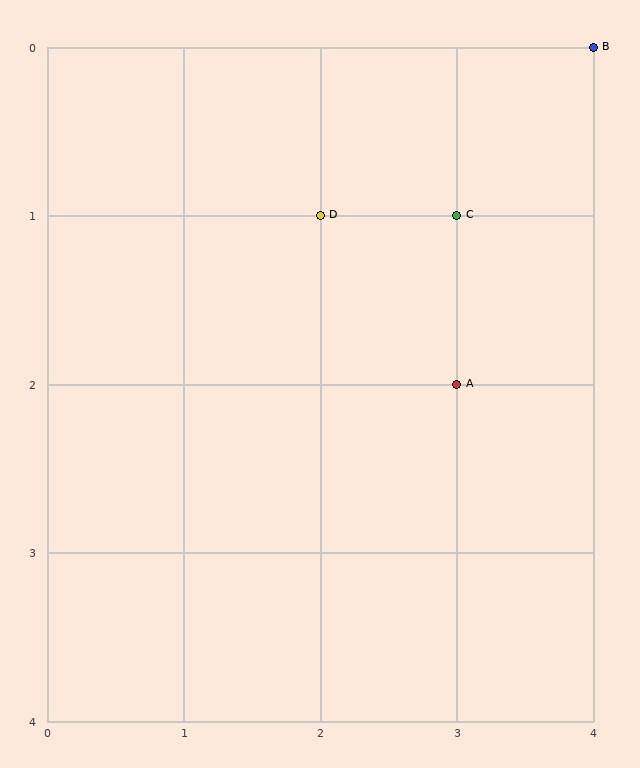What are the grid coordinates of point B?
Point B is at grid coordinates (4, 0).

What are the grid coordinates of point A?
Point A is at grid coordinates (3, 2).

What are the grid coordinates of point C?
Point C is at grid coordinates (3, 1).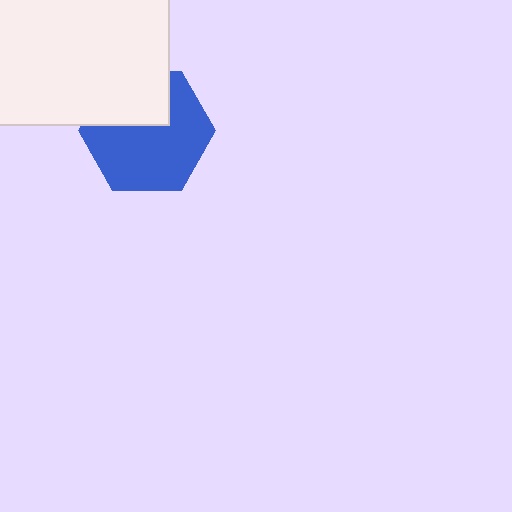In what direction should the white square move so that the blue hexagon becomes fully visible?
The white square should move up. That is the shortest direction to clear the overlap and leave the blue hexagon fully visible.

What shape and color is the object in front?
The object in front is a white square.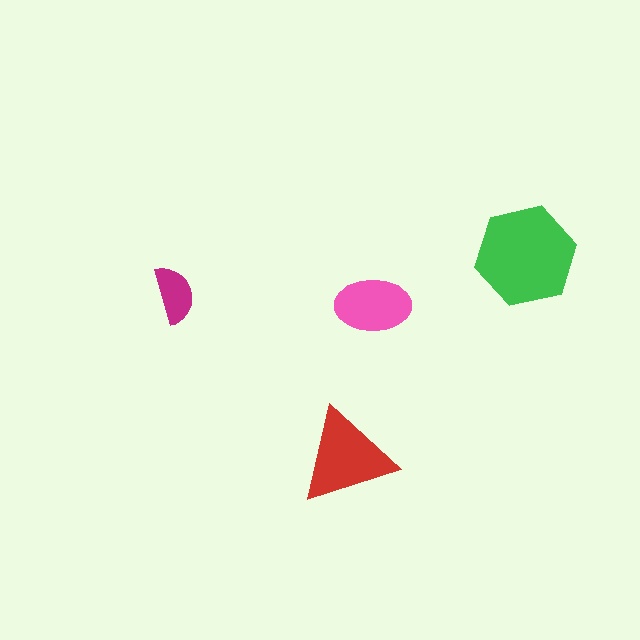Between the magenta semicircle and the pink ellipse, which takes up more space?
The pink ellipse.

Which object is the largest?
The green hexagon.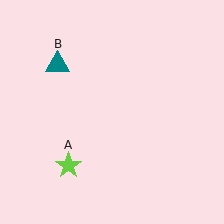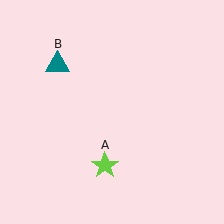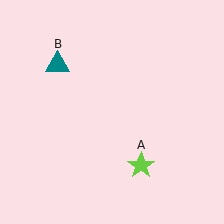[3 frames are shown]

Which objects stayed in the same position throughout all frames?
Teal triangle (object B) remained stationary.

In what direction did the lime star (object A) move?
The lime star (object A) moved right.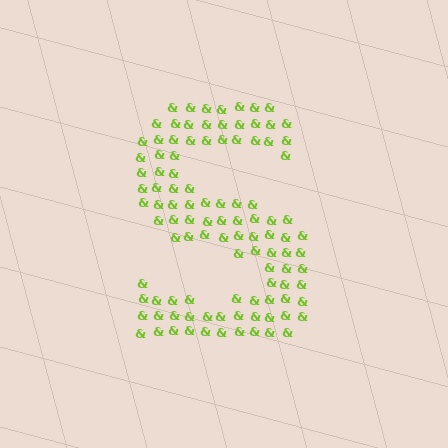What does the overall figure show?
The overall figure shows the letter S.